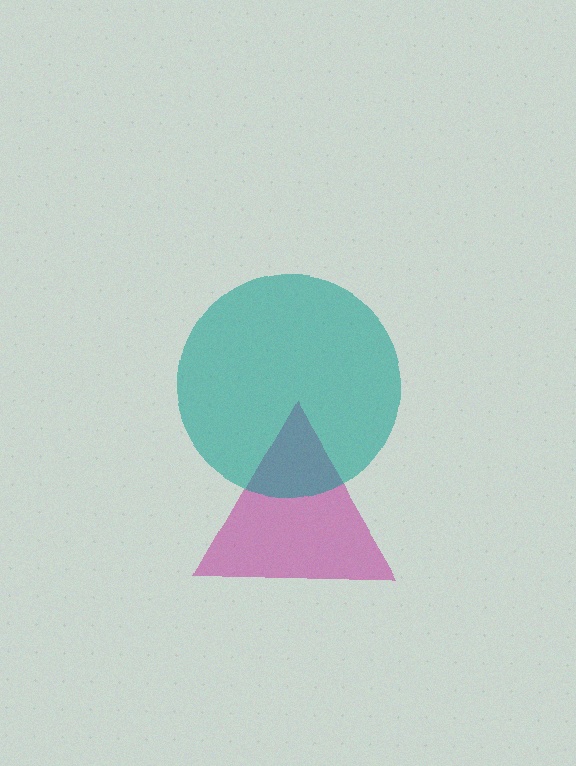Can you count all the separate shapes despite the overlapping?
Yes, there are 2 separate shapes.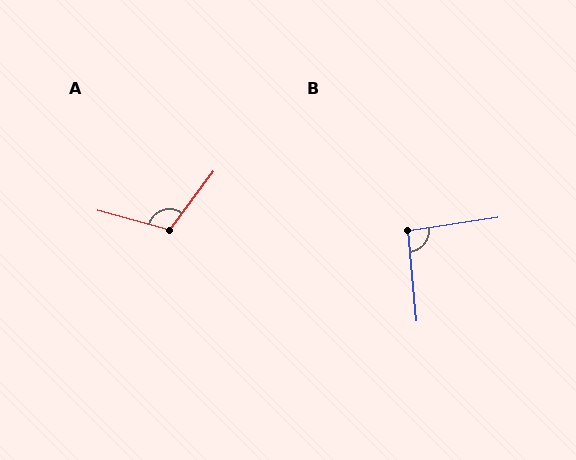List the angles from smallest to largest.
B (93°), A (111°).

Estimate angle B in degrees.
Approximately 93 degrees.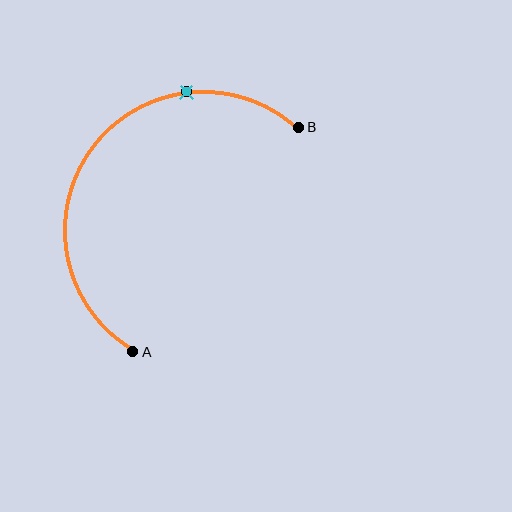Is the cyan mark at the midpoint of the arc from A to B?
No. The cyan mark lies on the arc but is closer to endpoint B. The arc midpoint would be at the point on the curve equidistant along the arc from both A and B.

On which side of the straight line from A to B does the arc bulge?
The arc bulges above and to the left of the straight line connecting A and B.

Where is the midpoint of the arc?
The arc midpoint is the point on the curve farthest from the straight line joining A and B. It sits above and to the left of that line.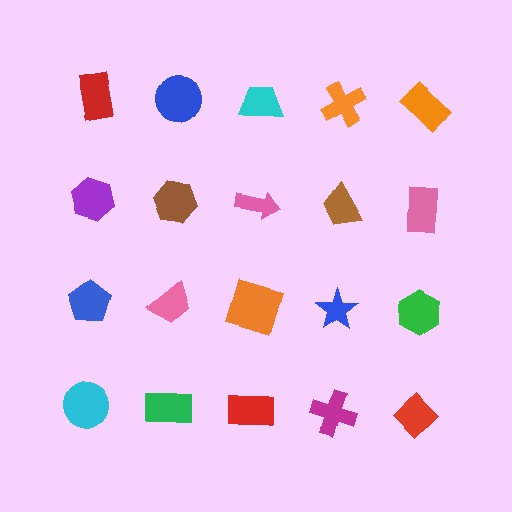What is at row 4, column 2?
A green rectangle.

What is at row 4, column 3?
A red rectangle.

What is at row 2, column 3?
A pink arrow.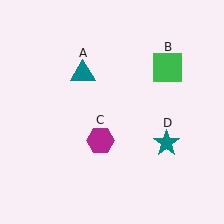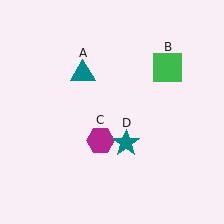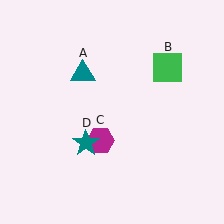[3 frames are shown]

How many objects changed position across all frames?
1 object changed position: teal star (object D).